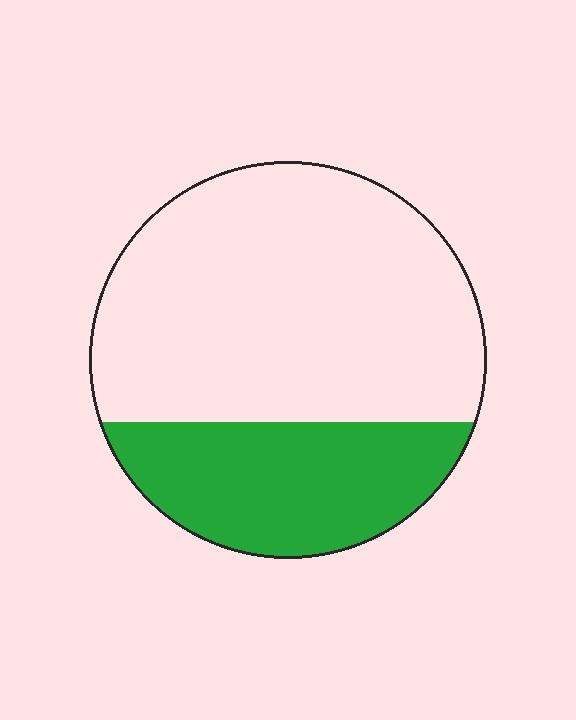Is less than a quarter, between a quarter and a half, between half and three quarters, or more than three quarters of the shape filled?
Between a quarter and a half.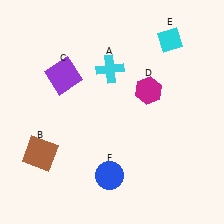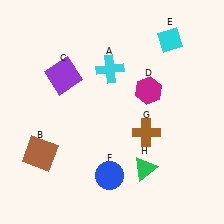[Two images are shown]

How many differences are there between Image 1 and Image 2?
There are 2 differences between the two images.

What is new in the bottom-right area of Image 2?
A green triangle (H) was added in the bottom-right area of Image 2.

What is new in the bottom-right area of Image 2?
A brown cross (G) was added in the bottom-right area of Image 2.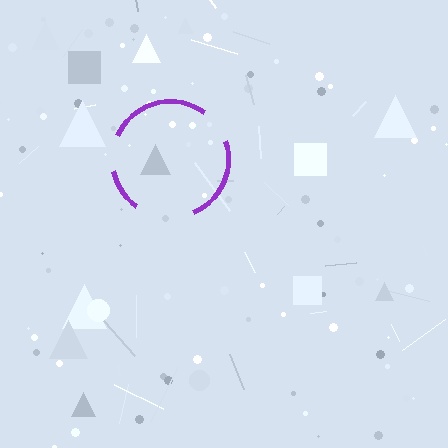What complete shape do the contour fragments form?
The contour fragments form a circle.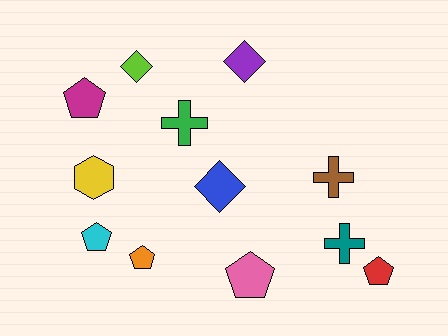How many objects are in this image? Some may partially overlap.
There are 12 objects.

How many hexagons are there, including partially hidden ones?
There is 1 hexagon.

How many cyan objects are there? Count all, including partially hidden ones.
There is 1 cyan object.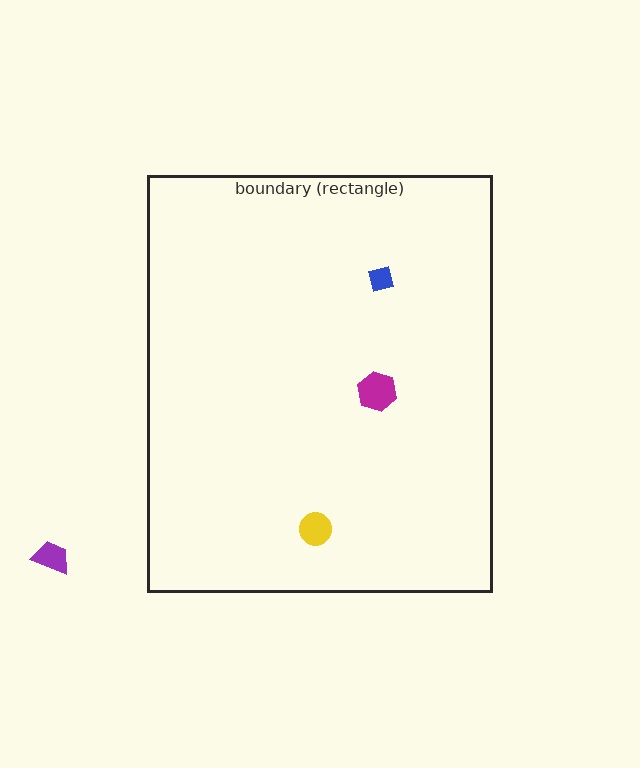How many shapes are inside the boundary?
3 inside, 1 outside.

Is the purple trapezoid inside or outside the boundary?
Outside.